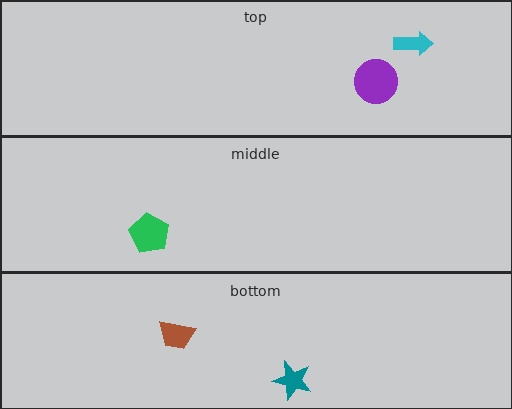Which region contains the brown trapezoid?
The bottom region.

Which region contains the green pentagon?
The middle region.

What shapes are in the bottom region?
The brown trapezoid, the teal star.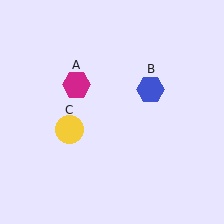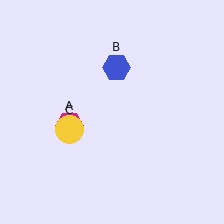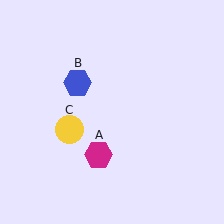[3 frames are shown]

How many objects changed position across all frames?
2 objects changed position: magenta hexagon (object A), blue hexagon (object B).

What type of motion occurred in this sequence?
The magenta hexagon (object A), blue hexagon (object B) rotated counterclockwise around the center of the scene.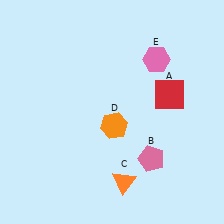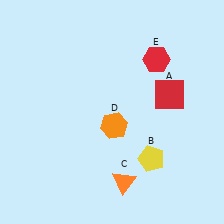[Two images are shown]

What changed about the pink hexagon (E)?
In Image 1, E is pink. In Image 2, it changed to red.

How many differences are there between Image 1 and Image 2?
There are 2 differences between the two images.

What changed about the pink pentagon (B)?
In Image 1, B is pink. In Image 2, it changed to yellow.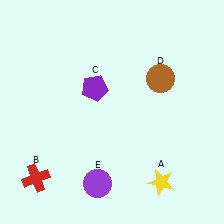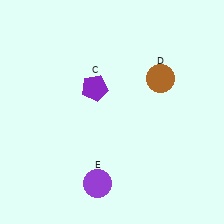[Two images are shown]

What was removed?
The red cross (B), the yellow star (A) were removed in Image 2.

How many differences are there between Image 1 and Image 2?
There are 2 differences between the two images.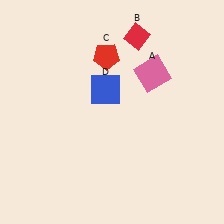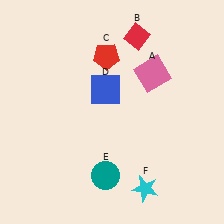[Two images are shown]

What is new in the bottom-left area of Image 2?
A teal circle (E) was added in the bottom-left area of Image 2.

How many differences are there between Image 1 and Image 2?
There are 2 differences between the two images.